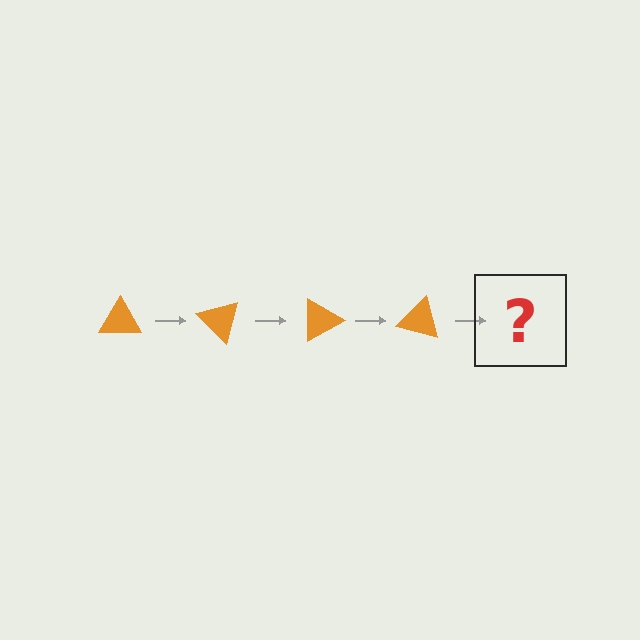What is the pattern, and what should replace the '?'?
The pattern is that the triangle rotates 45 degrees each step. The '?' should be an orange triangle rotated 180 degrees.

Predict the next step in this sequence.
The next step is an orange triangle rotated 180 degrees.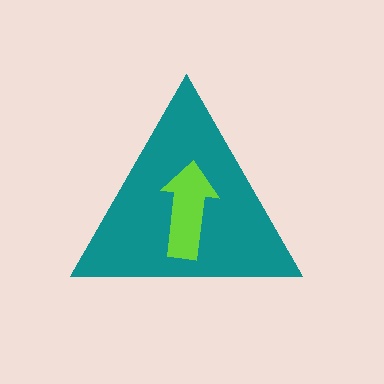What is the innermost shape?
The lime arrow.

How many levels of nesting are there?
2.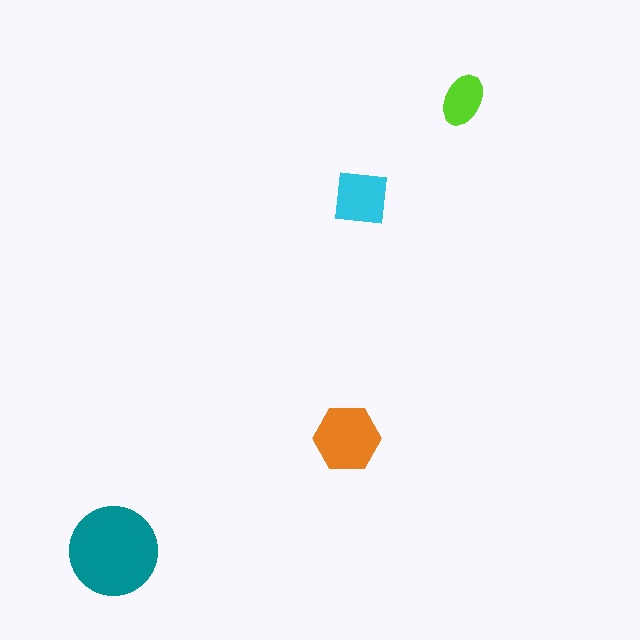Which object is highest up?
The lime ellipse is topmost.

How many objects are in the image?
There are 4 objects in the image.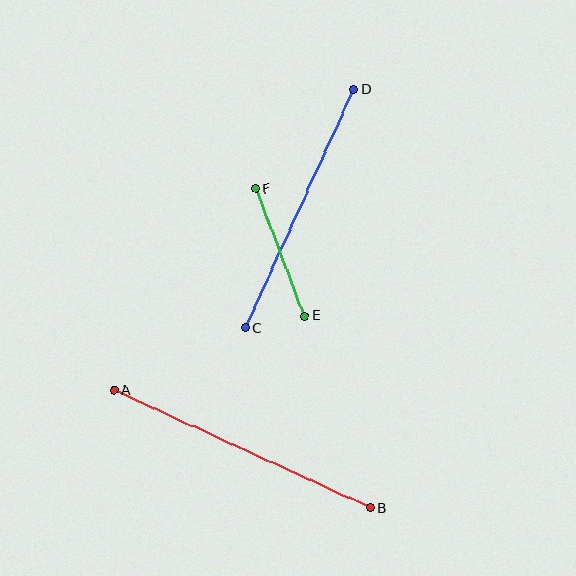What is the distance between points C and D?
The distance is approximately 262 pixels.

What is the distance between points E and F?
The distance is approximately 137 pixels.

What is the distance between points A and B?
The distance is approximately 282 pixels.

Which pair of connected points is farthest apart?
Points A and B are farthest apart.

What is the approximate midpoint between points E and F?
The midpoint is at approximately (280, 252) pixels.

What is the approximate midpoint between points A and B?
The midpoint is at approximately (242, 449) pixels.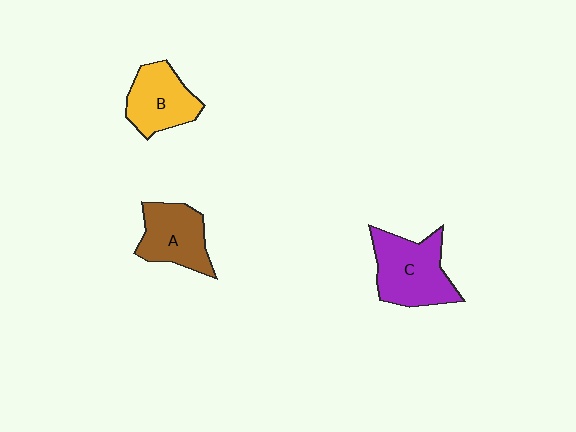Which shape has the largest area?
Shape C (purple).